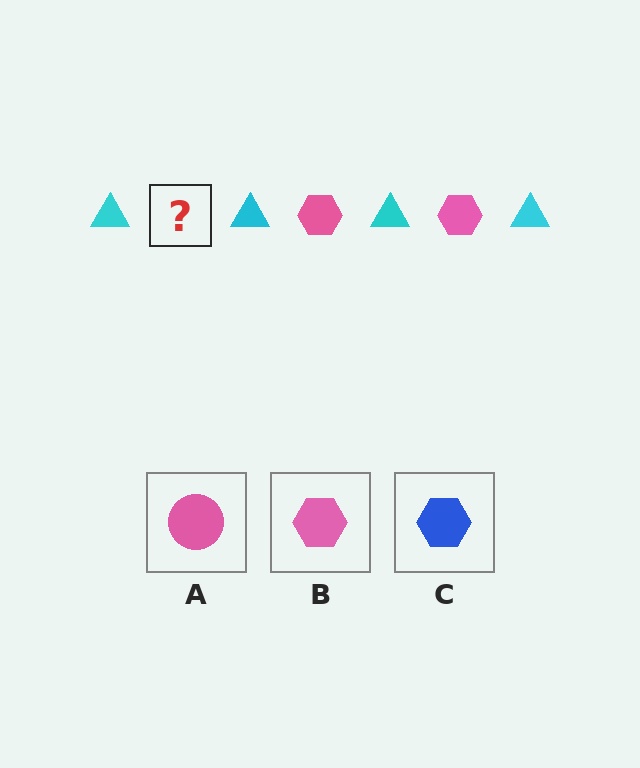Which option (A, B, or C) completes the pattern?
B.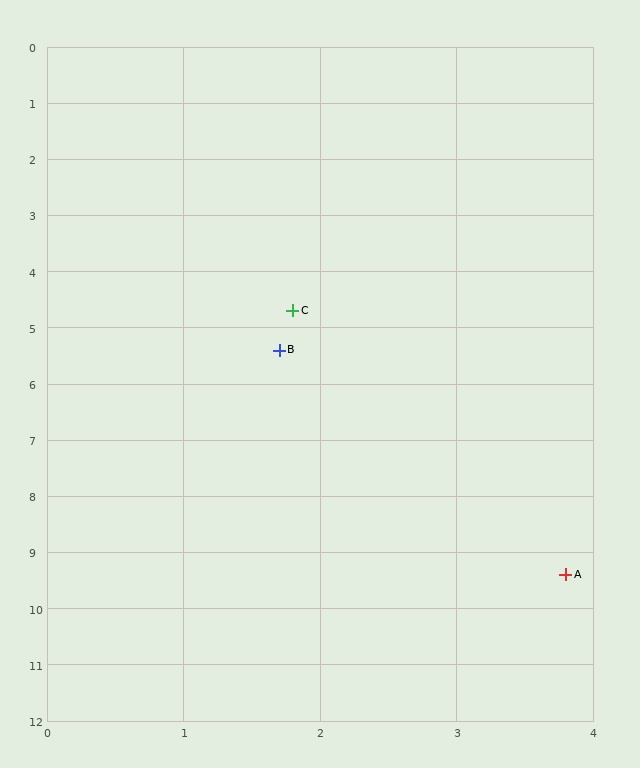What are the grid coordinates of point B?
Point B is at approximately (1.7, 5.4).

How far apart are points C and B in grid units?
Points C and B are about 0.7 grid units apart.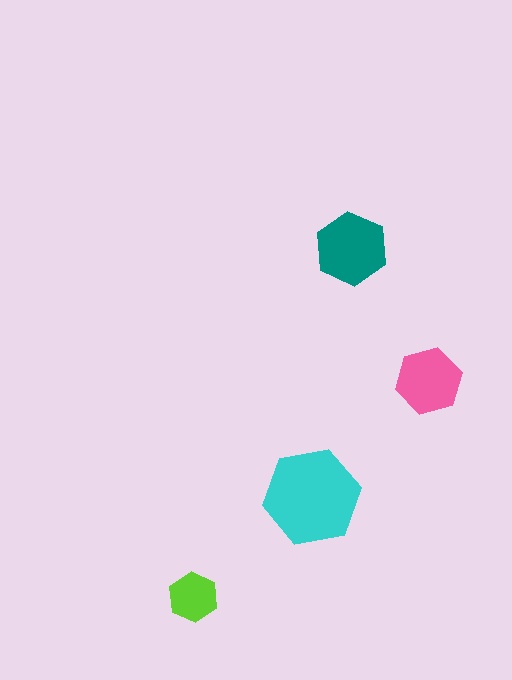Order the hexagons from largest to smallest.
the cyan one, the teal one, the pink one, the lime one.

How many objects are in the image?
There are 4 objects in the image.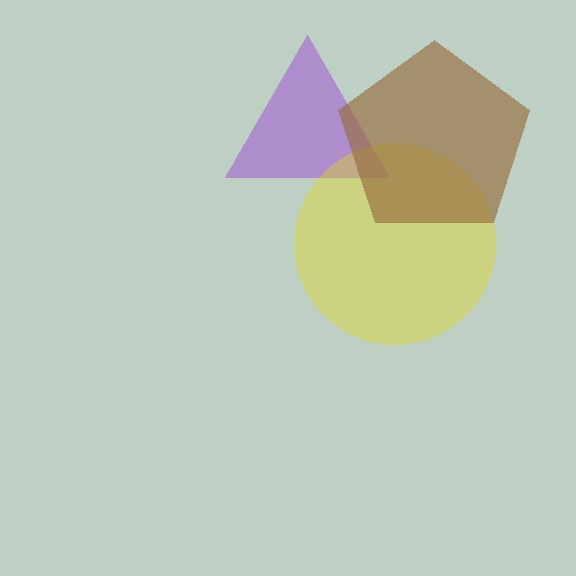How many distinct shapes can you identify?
There are 3 distinct shapes: a purple triangle, a yellow circle, a brown pentagon.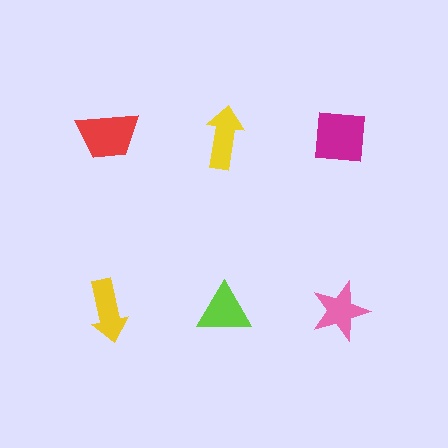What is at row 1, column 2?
A yellow arrow.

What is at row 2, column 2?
A lime triangle.